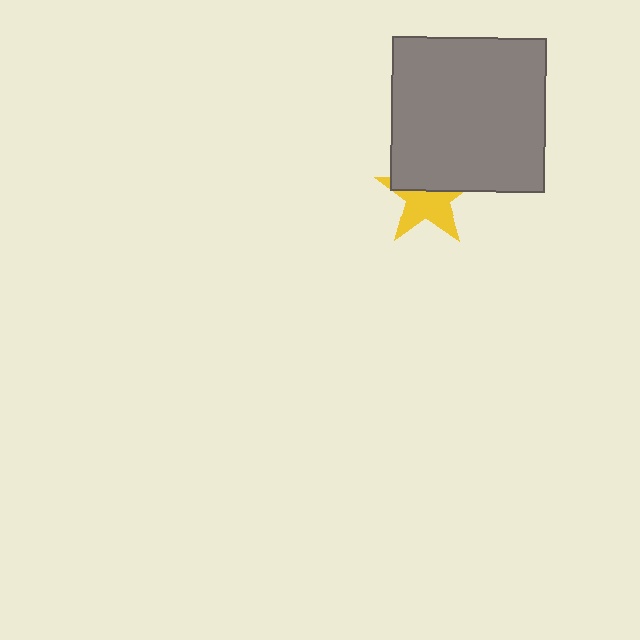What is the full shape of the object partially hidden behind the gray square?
The partially hidden object is a yellow star.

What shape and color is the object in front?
The object in front is a gray square.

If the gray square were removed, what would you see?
You would see the complete yellow star.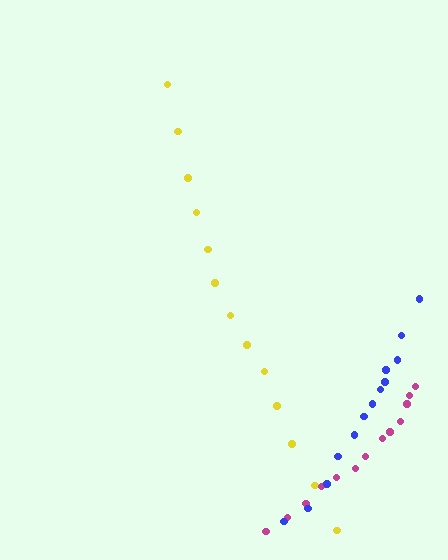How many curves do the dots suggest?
There are 3 distinct paths.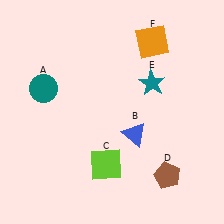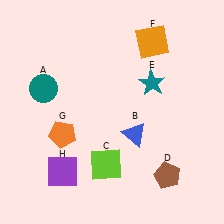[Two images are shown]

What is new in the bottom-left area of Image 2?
A purple square (H) was added in the bottom-left area of Image 2.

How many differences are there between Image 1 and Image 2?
There are 2 differences between the two images.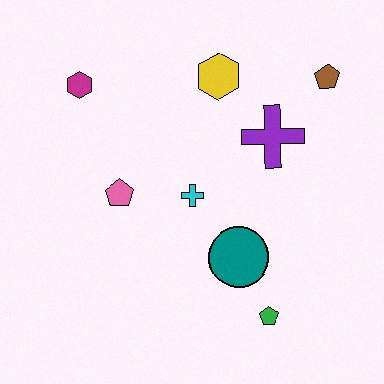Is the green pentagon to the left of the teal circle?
No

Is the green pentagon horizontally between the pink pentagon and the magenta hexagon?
No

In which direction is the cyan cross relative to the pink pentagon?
The cyan cross is to the right of the pink pentagon.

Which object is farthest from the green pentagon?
The magenta hexagon is farthest from the green pentagon.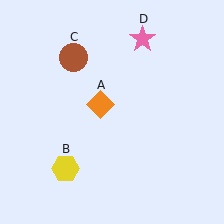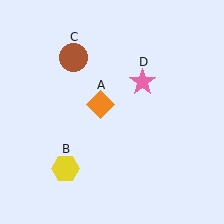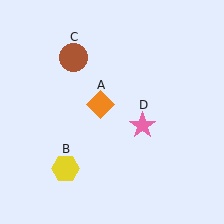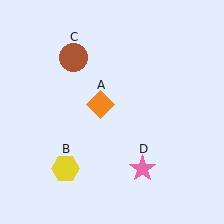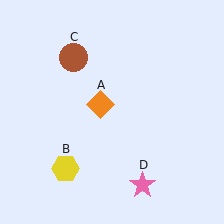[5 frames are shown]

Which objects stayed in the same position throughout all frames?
Orange diamond (object A) and yellow hexagon (object B) and brown circle (object C) remained stationary.